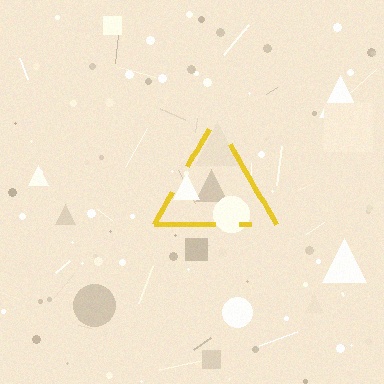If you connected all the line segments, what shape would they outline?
They would outline a triangle.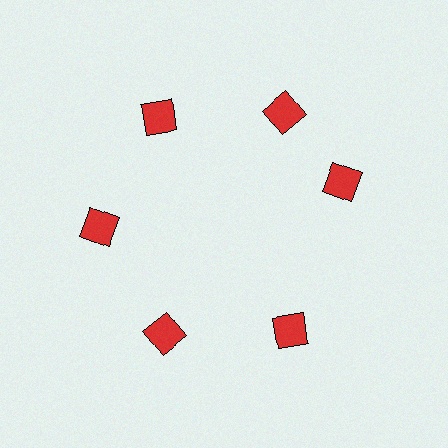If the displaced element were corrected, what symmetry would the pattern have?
It would have 6-fold rotational symmetry — the pattern would map onto itself every 60 degrees.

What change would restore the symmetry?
The symmetry would be restored by rotating it back into even spacing with its neighbors so that all 6 squares sit at equal angles and equal distance from the center.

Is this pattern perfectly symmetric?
No. The 6 red squares are arranged in a ring, but one element near the 3 o'clock position is rotated out of alignment along the ring, breaking the 6-fold rotational symmetry.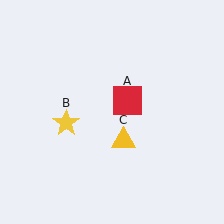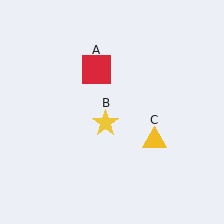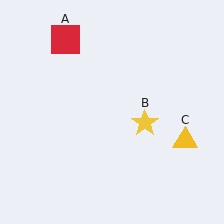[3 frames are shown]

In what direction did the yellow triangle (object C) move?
The yellow triangle (object C) moved right.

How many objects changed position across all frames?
3 objects changed position: red square (object A), yellow star (object B), yellow triangle (object C).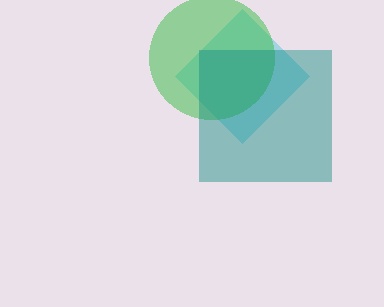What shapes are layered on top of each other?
The layered shapes are: a cyan diamond, a green circle, a teal square.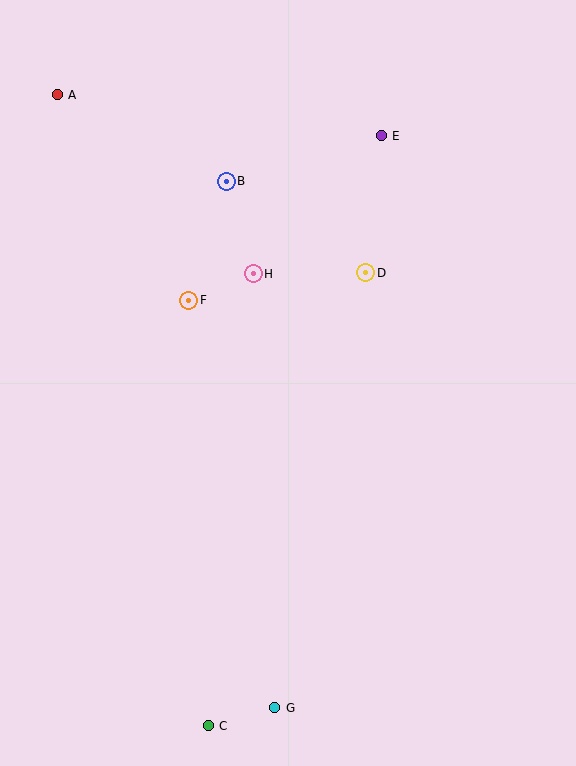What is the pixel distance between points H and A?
The distance between H and A is 265 pixels.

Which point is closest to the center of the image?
Point H at (253, 274) is closest to the center.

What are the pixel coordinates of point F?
Point F is at (189, 300).